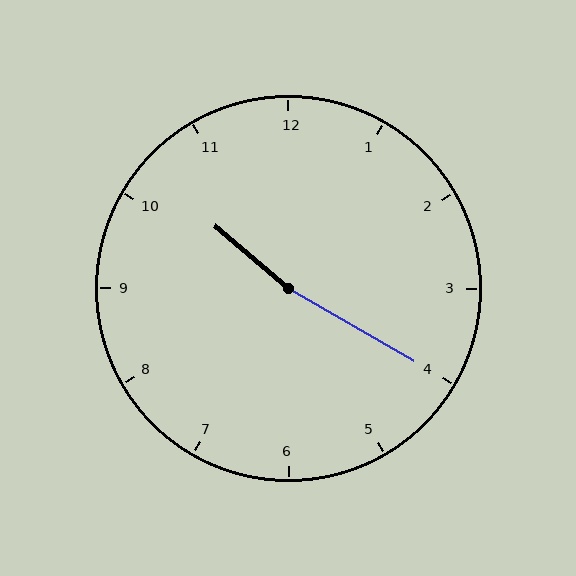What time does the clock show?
10:20.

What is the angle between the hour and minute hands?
Approximately 170 degrees.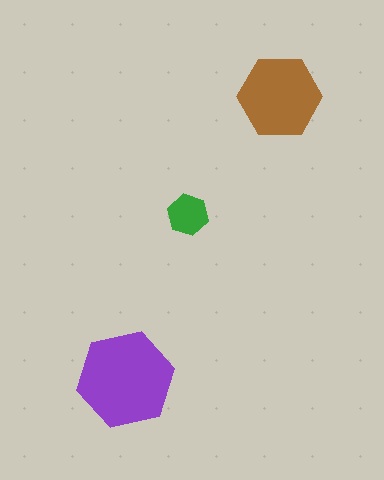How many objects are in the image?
There are 3 objects in the image.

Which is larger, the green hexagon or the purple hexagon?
The purple one.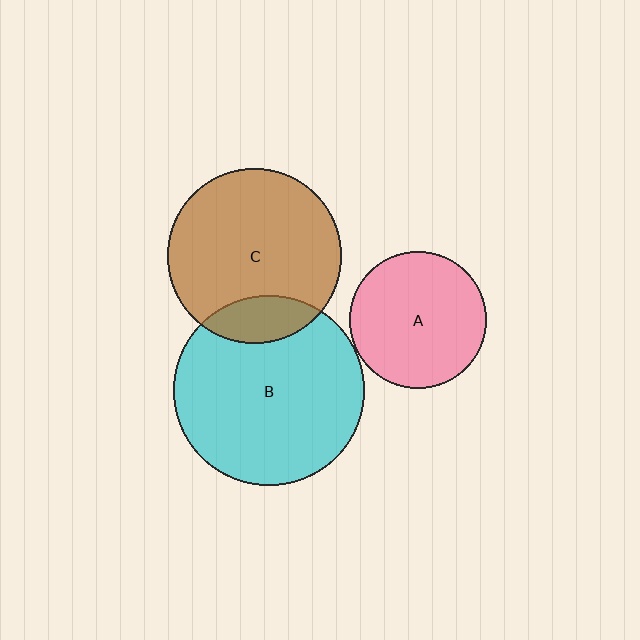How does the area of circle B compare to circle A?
Approximately 1.9 times.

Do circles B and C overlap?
Yes.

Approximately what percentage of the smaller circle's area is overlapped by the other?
Approximately 15%.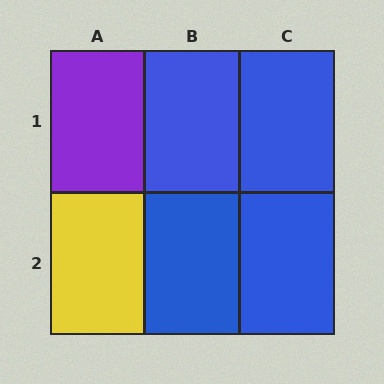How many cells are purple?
1 cell is purple.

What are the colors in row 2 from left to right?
Yellow, blue, blue.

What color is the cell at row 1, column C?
Blue.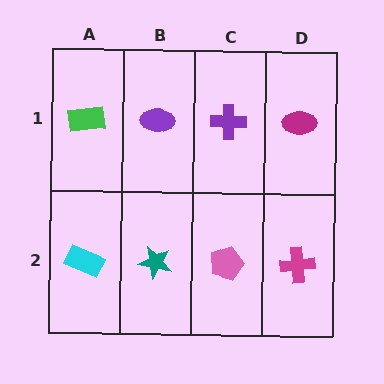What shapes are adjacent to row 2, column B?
A purple ellipse (row 1, column B), a cyan rectangle (row 2, column A), a pink pentagon (row 2, column C).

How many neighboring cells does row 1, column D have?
2.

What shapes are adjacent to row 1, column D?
A magenta cross (row 2, column D), a purple cross (row 1, column C).